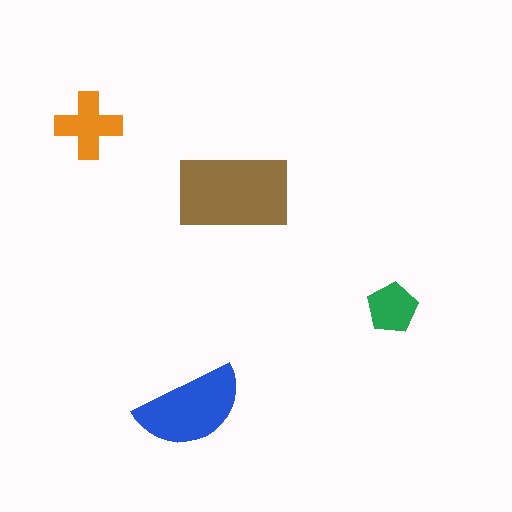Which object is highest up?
The orange cross is topmost.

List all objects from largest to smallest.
The brown rectangle, the blue semicircle, the orange cross, the green pentagon.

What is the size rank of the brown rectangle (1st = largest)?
1st.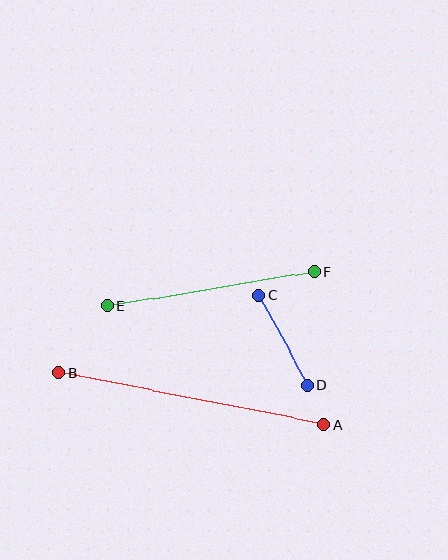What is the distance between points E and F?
The distance is approximately 210 pixels.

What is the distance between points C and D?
The distance is approximately 102 pixels.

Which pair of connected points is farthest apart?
Points A and B are farthest apart.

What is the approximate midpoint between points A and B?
The midpoint is at approximately (191, 398) pixels.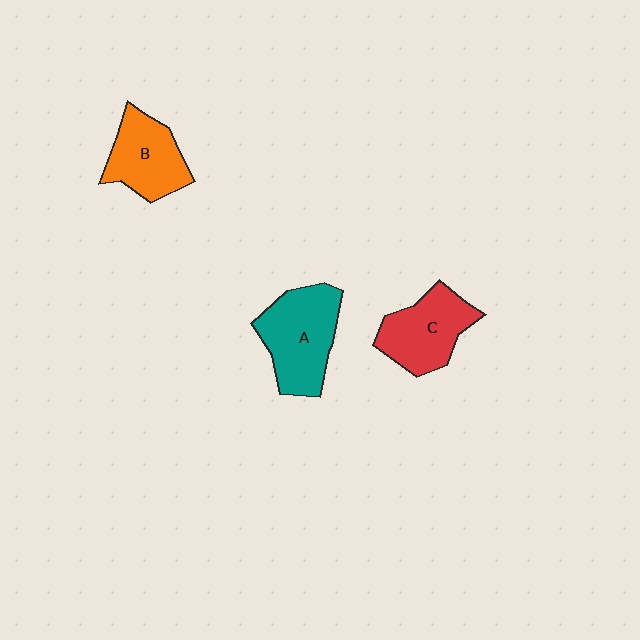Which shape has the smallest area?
Shape B (orange).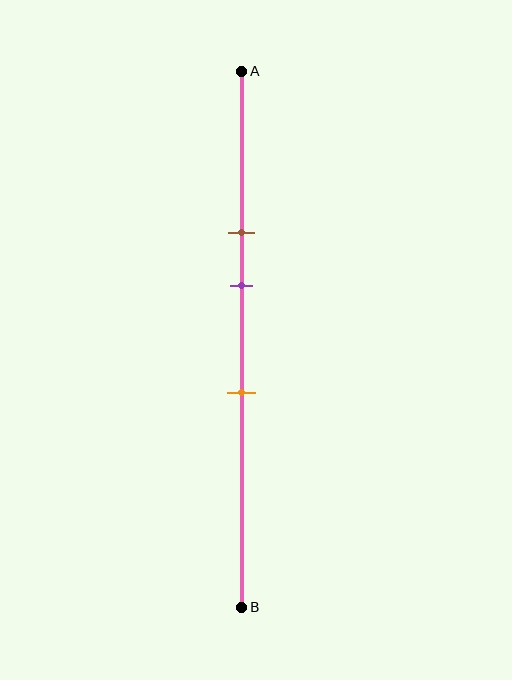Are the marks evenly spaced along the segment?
Yes, the marks are approximately evenly spaced.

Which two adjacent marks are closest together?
The brown and purple marks are the closest adjacent pair.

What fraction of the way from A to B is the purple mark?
The purple mark is approximately 40% (0.4) of the way from A to B.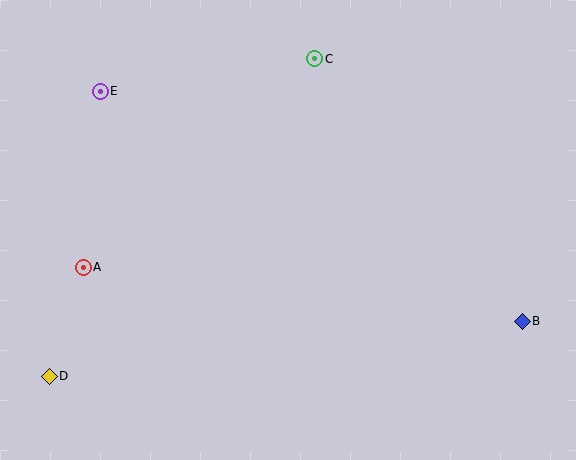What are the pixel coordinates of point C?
Point C is at (315, 59).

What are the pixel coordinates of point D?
Point D is at (49, 376).